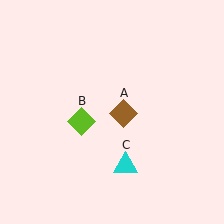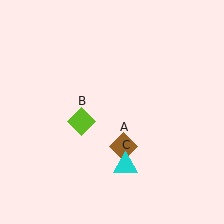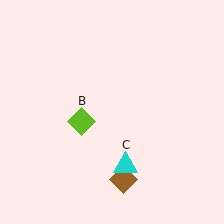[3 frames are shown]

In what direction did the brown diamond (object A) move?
The brown diamond (object A) moved down.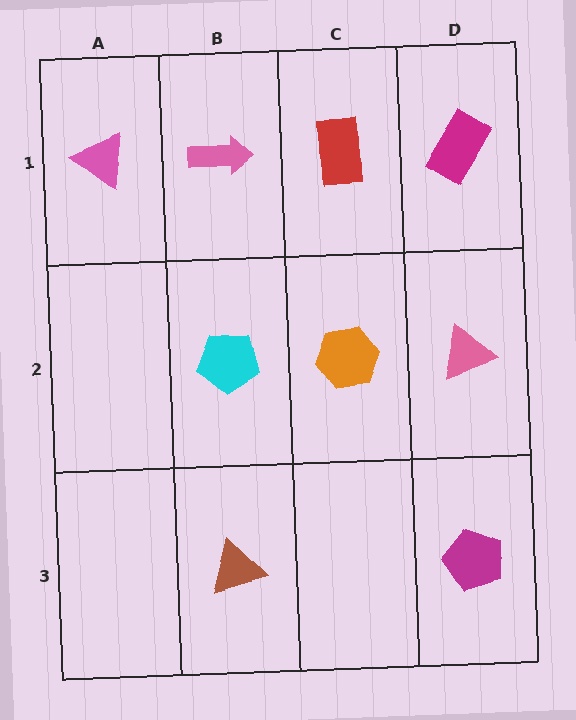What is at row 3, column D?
A magenta pentagon.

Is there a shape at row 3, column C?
No, that cell is empty.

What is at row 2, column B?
A cyan pentagon.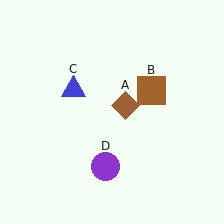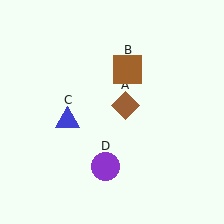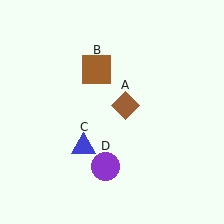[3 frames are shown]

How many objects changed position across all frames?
2 objects changed position: brown square (object B), blue triangle (object C).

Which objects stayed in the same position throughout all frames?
Brown diamond (object A) and purple circle (object D) remained stationary.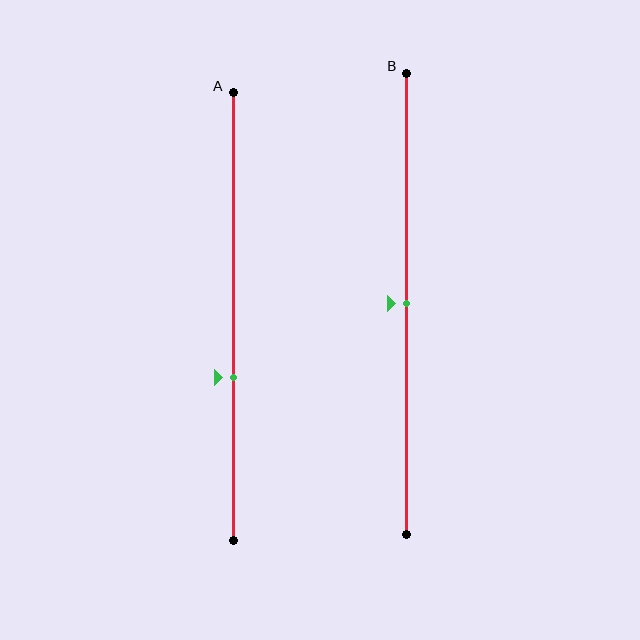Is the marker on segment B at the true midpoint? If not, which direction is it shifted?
Yes, the marker on segment B is at the true midpoint.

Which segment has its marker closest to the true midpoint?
Segment B has its marker closest to the true midpoint.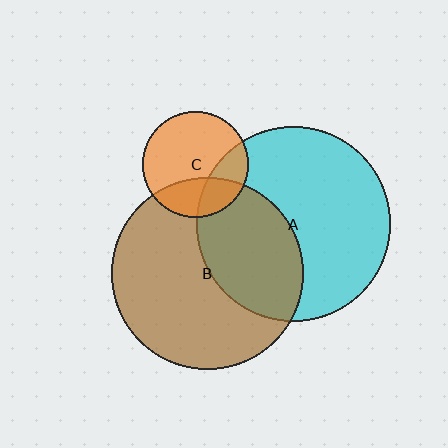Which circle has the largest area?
Circle A (cyan).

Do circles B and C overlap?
Yes.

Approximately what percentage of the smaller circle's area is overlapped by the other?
Approximately 30%.